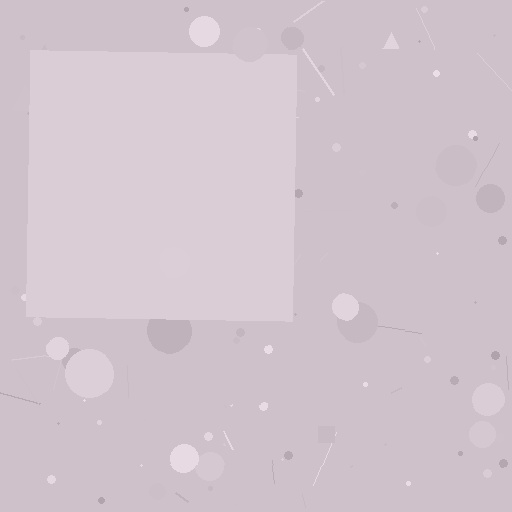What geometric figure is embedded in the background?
A square is embedded in the background.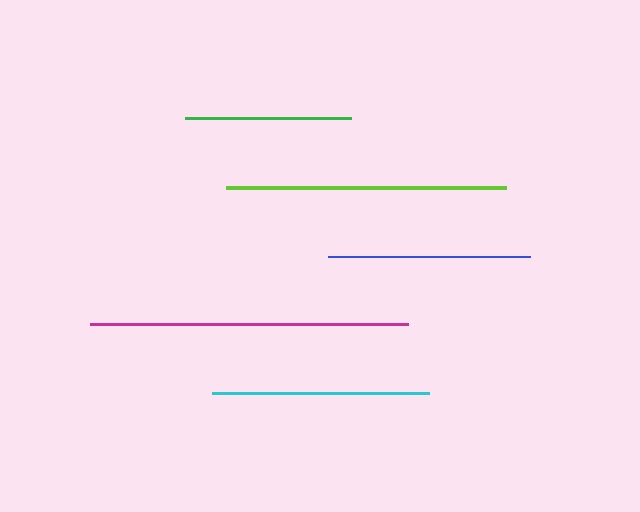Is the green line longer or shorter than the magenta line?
The magenta line is longer than the green line.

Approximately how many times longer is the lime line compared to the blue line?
The lime line is approximately 1.4 times the length of the blue line.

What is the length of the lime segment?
The lime segment is approximately 280 pixels long.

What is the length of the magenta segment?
The magenta segment is approximately 318 pixels long.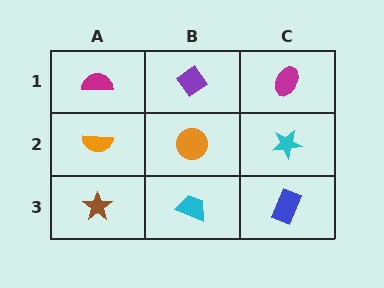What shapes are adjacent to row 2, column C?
A magenta ellipse (row 1, column C), a blue rectangle (row 3, column C), an orange circle (row 2, column B).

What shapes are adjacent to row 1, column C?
A cyan star (row 2, column C), a purple diamond (row 1, column B).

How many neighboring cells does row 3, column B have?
3.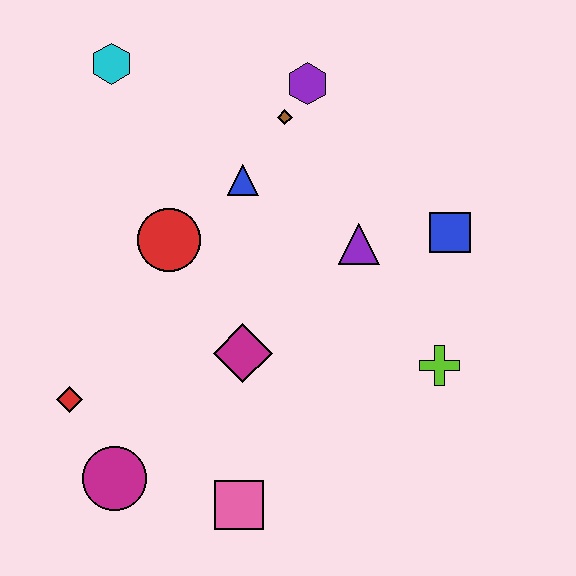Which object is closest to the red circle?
The blue triangle is closest to the red circle.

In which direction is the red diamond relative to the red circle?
The red diamond is below the red circle.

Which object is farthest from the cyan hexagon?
The pink square is farthest from the cyan hexagon.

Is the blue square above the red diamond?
Yes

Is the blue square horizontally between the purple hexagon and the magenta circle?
No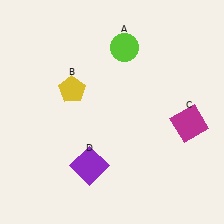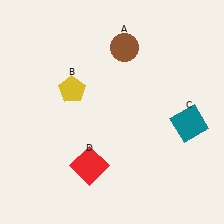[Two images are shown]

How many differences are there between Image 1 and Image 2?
There are 3 differences between the two images.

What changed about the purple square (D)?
In Image 1, D is purple. In Image 2, it changed to red.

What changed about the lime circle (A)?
In Image 1, A is lime. In Image 2, it changed to brown.